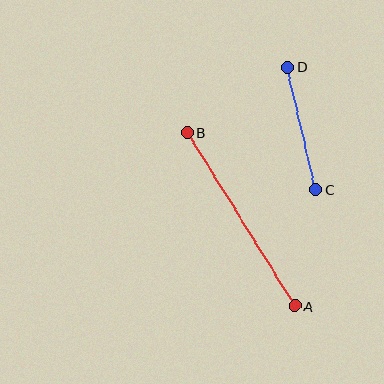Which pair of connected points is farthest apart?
Points A and B are farthest apart.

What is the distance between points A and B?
The distance is approximately 204 pixels.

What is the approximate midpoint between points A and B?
The midpoint is at approximately (241, 219) pixels.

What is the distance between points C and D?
The distance is approximately 126 pixels.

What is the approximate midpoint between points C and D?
The midpoint is at approximately (302, 129) pixels.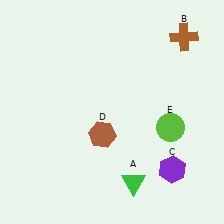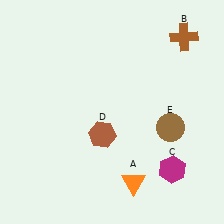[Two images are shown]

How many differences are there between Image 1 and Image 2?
There are 3 differences between the two images.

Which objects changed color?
A changed from green to orange. C changed from purple to magenta. E changed from lime to brown.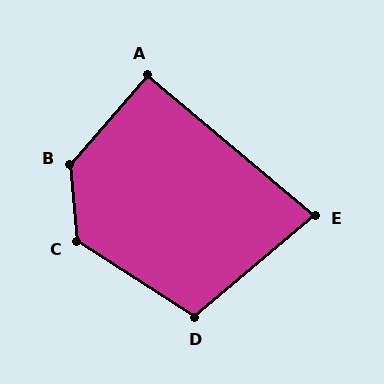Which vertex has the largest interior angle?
B, at approximately 134 degrees.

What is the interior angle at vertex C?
Approximately 128 degrees (obtuse).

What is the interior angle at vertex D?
Approximately 107 degrees (obtuse).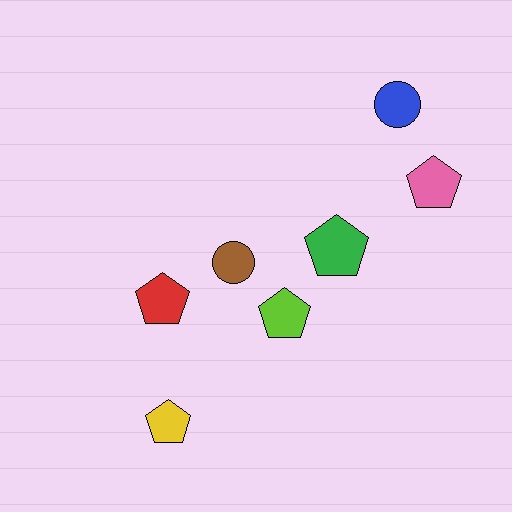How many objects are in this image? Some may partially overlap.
There are 7 objects.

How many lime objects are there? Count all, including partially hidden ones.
There is 1 lime object.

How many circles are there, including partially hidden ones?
There are 2 circles.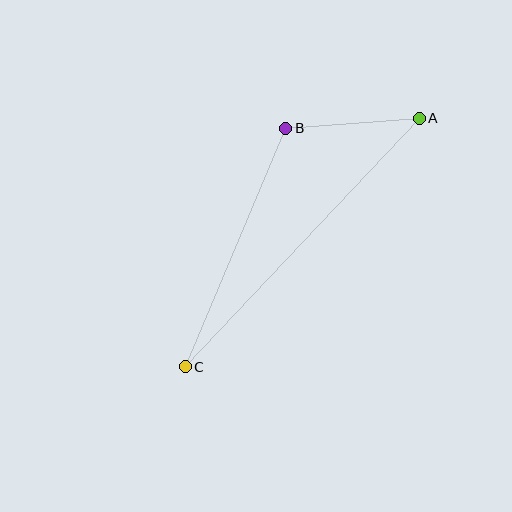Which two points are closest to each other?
Points A and B are closest to each other.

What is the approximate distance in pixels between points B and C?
The distance between B and C is approximately 259 pixels.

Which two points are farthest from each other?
Points A and C are farthest from each other.